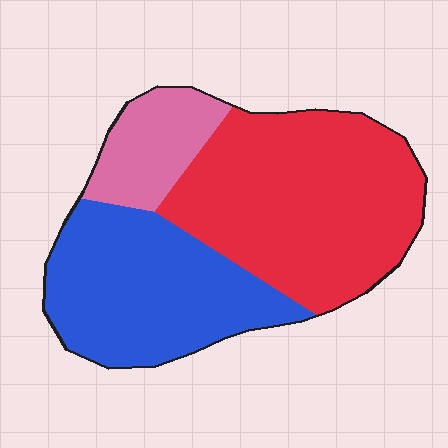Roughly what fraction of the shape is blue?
Blue takes up about three eighths (3/8) of the shape.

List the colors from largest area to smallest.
From largest to smallest: red, blue, pink.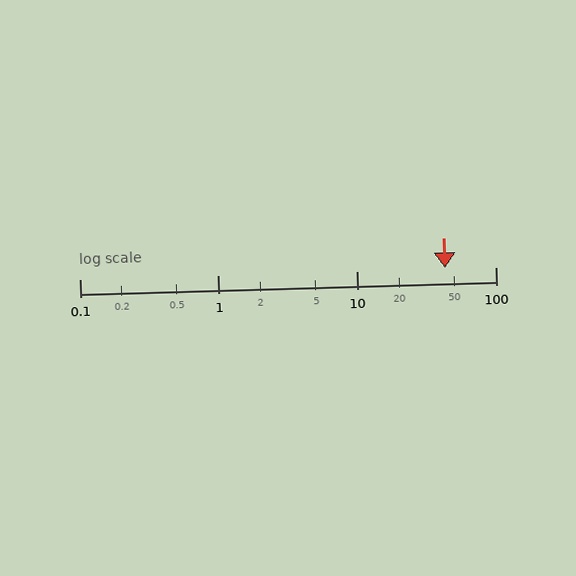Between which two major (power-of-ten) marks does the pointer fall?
The pointer is between 10 and 100.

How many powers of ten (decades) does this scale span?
The scale spans 3 decades, from 0.1 to 100.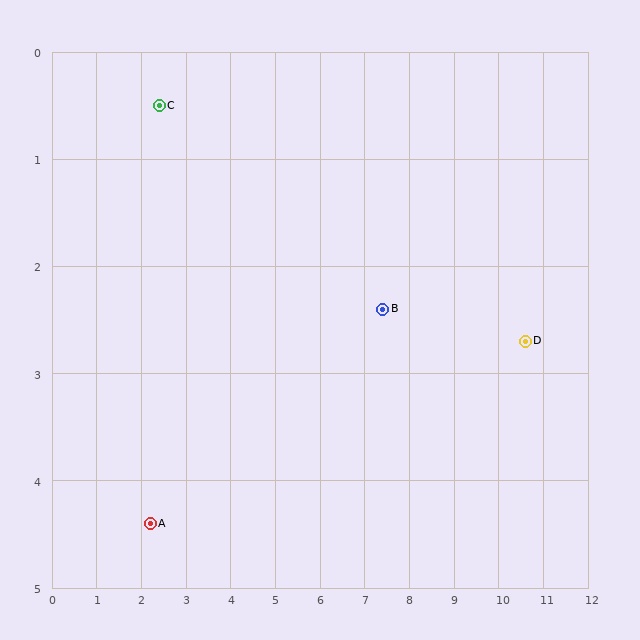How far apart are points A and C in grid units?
Points A and C are about 3.9 grid units apart.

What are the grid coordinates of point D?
Point D is at approximately (10.6, 2.7).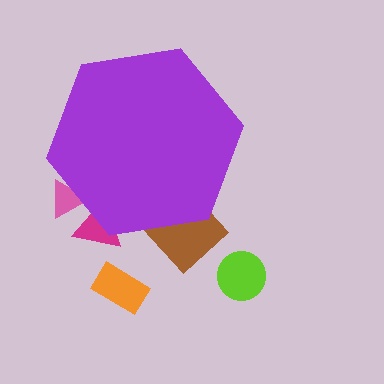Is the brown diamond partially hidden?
Yes, the brown diamond is partially hidden behind the purple hexagon.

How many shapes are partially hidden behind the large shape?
3 shapes are partially hidden.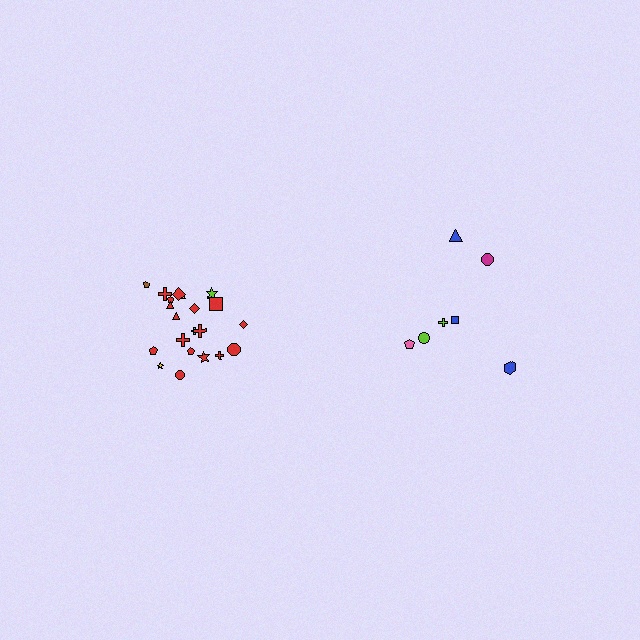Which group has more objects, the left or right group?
The left group.